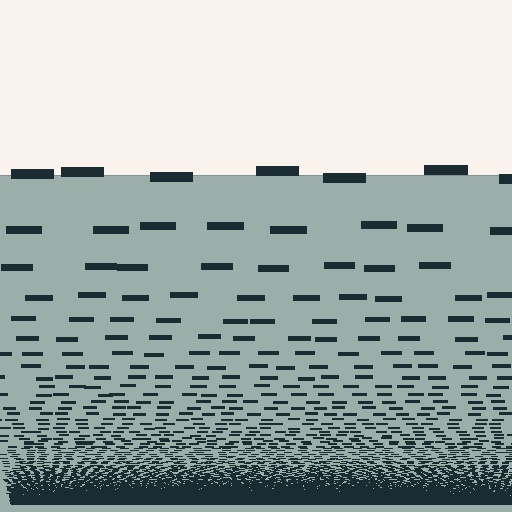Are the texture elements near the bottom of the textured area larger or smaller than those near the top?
Smaller. The gradient is inverted — elements near the bottom are smaller and denser.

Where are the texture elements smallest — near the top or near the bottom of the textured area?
Near the bottom.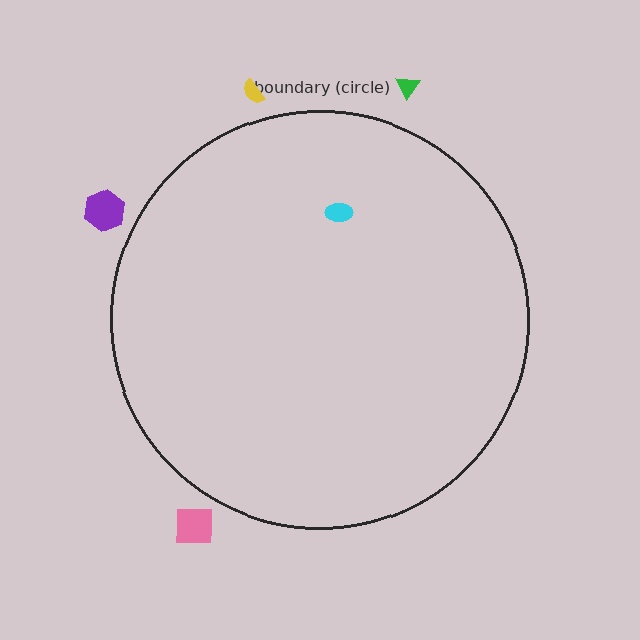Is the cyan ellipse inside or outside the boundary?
Inside.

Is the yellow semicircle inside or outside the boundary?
Outside.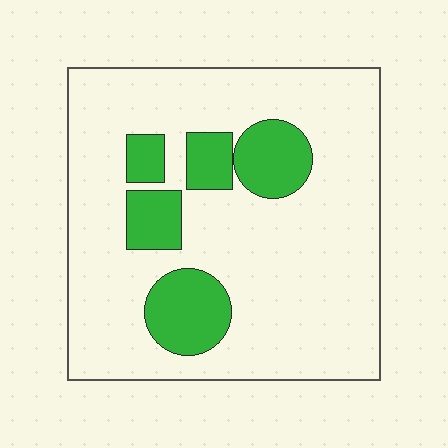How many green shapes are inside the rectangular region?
5.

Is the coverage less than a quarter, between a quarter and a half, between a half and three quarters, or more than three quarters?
Less than a quarter.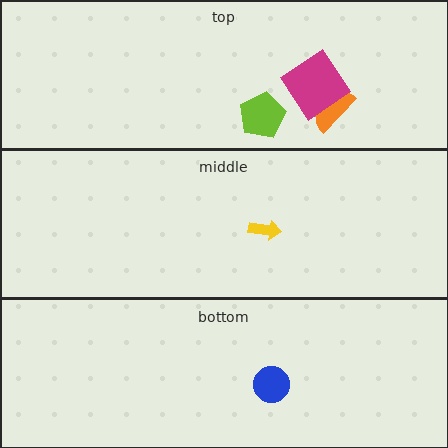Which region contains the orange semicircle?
The top region.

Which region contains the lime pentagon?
The top region.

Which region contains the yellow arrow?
The middle region.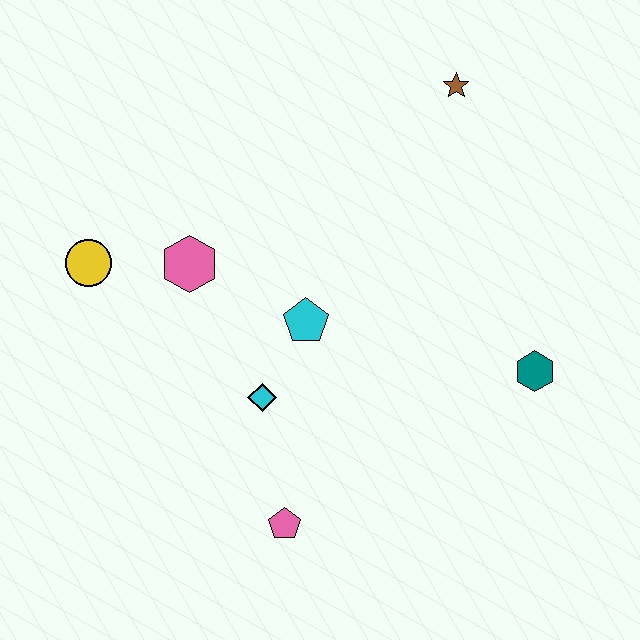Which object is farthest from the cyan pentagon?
The brown star is farthest from the cyan pentagon.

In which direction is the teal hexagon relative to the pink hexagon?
The teal hexagon is to the right of the pink hexagon.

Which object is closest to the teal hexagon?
The cyan pentagon is closest to the teal hexagon.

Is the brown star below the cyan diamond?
No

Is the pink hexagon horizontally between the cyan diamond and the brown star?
No